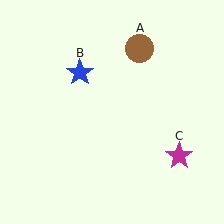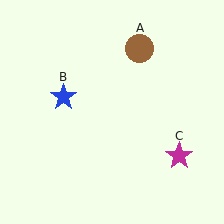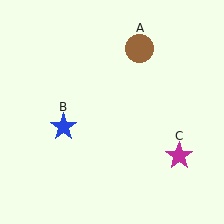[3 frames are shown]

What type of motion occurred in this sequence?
The blue star (object B) rotated counterclockwise around the center of the scene.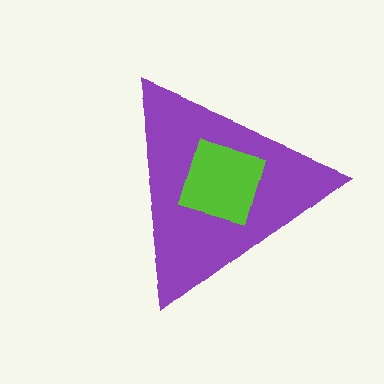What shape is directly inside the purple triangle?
The lime square.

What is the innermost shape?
The lime square.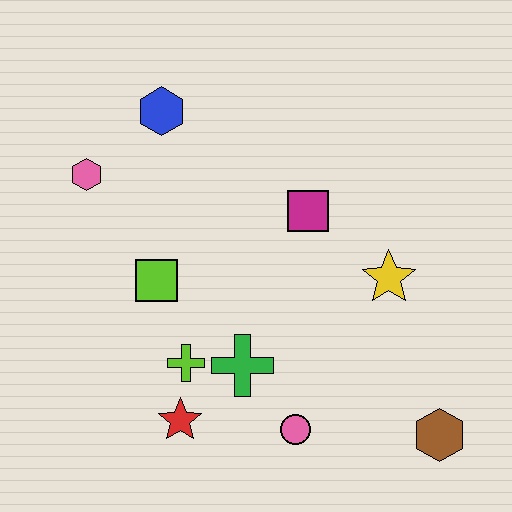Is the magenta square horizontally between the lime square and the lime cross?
No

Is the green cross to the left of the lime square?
No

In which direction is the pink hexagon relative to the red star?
The pink hexagon is above the red star.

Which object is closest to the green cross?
The lime cross is closest to the green cross.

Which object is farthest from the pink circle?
The blue hexagon is farthest from the pink circle.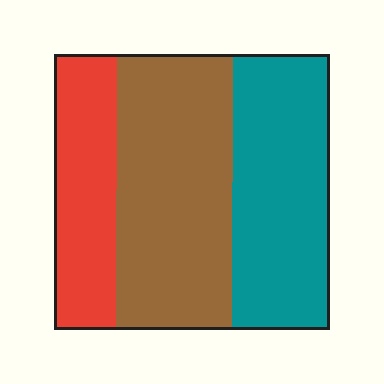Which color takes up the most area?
Brown, at roughly 40%.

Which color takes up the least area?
Red, at roughly 25%.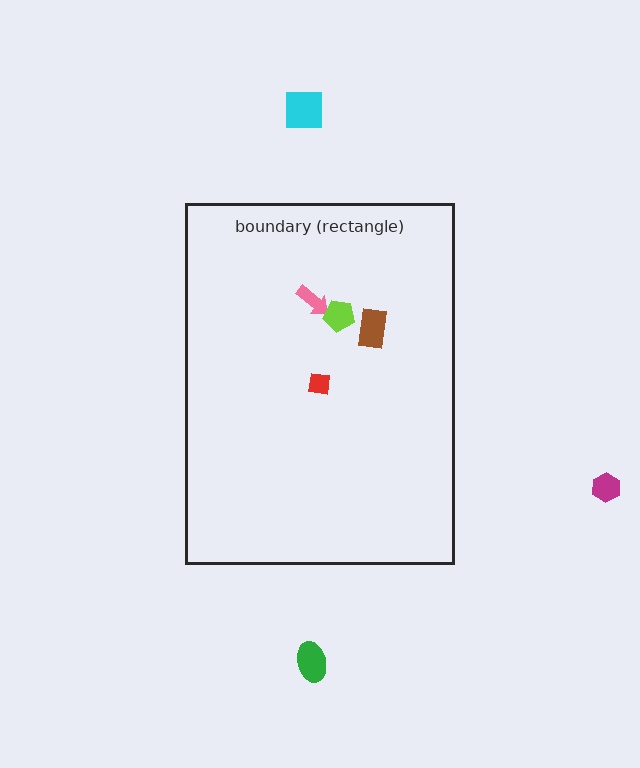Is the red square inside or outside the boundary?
Inside.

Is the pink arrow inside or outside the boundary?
Inside.